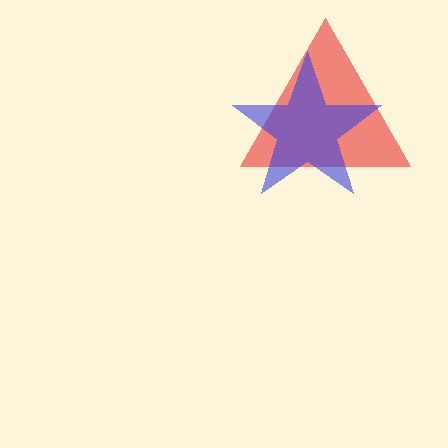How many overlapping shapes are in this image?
There are 2 overlapping shapes in the image.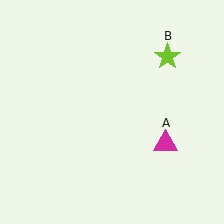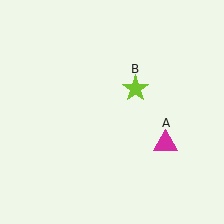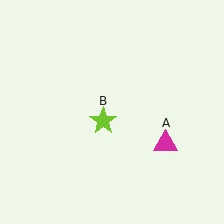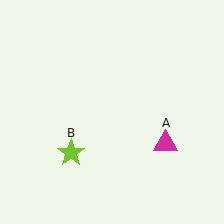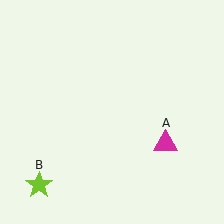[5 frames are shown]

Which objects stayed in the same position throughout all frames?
Magenta triangle (object A) remained stationary.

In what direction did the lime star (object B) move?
The lime star (object B) moved down and to the left.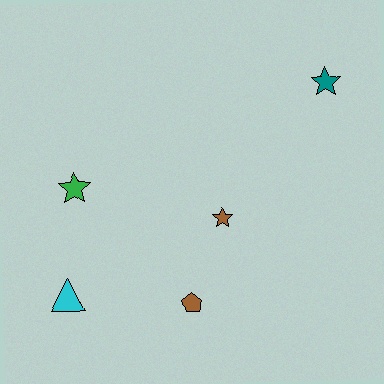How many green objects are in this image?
There is 1 green object.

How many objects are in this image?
There are 5 objects.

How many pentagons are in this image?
There is 1 pentagon.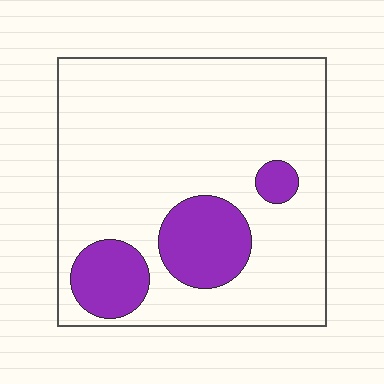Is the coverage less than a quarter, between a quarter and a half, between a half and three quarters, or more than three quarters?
Less than a quarter.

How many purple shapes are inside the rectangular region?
3.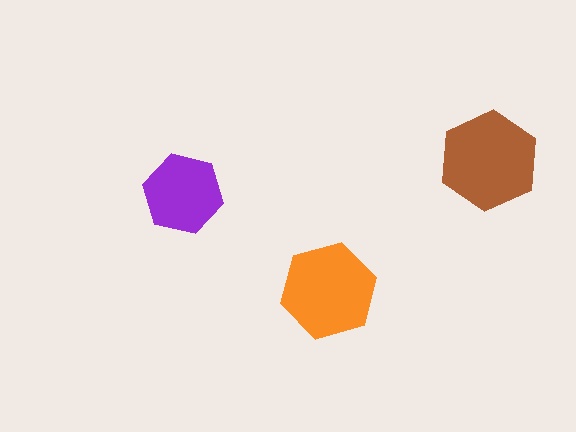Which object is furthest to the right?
The brown hexagon is rightmost.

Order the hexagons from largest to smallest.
the brown one, the orange one, the purple one.